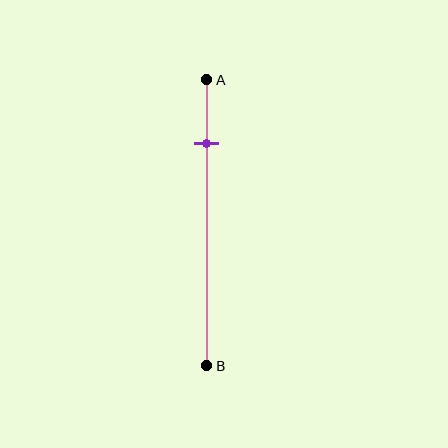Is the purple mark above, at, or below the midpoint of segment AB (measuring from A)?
The purple mark is above the midpoint of segment AB.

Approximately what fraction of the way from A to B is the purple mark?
The purple mark is approximately 20% of the way from A to B.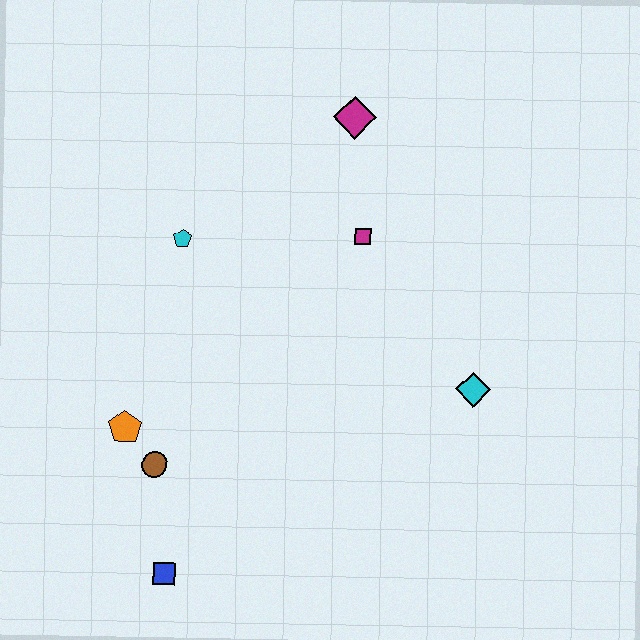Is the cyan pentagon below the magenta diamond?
Yes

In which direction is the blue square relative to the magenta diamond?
The blue square is below the magenta diamond.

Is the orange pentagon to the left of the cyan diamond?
Yes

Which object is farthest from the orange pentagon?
The magenta diamond is farthest from the orange pentagon.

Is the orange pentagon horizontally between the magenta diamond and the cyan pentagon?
No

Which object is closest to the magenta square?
The magenta diamond is closest to the magenta square.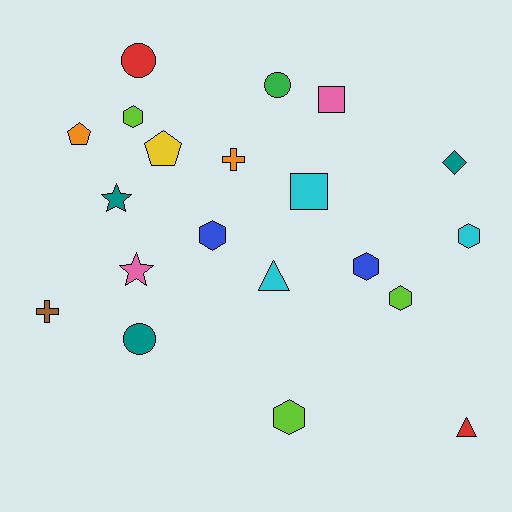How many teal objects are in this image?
There are 3 teal objects.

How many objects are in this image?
There are 20 objects.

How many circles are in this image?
There are 3 circles.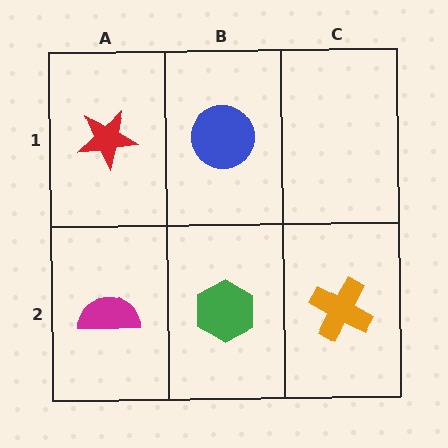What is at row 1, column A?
A red star.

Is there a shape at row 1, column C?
No, that cell is empty.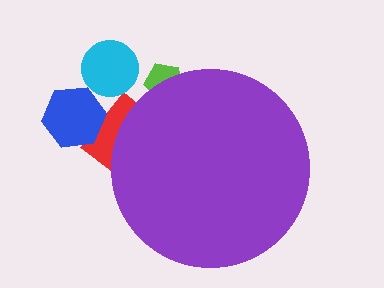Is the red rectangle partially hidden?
Yes, the red rectangle is partially hidden behind the purple circle.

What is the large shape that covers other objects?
A purple circle.